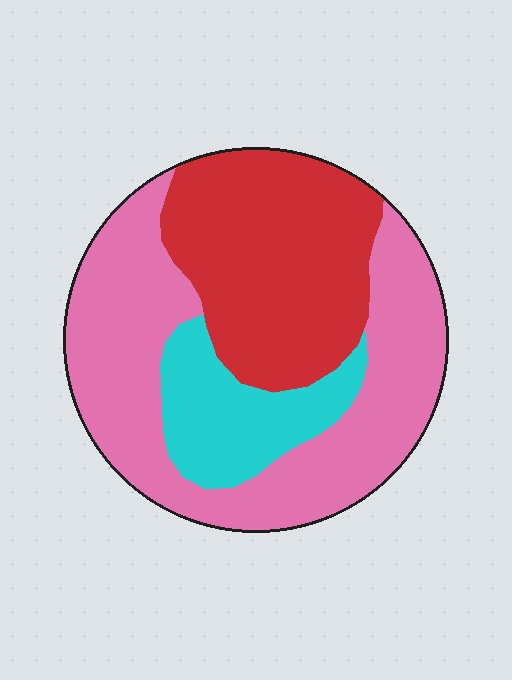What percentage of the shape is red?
Red takes up between a quarter and a half of the shape.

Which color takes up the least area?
Cyan, at roughly 15%.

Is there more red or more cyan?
Red.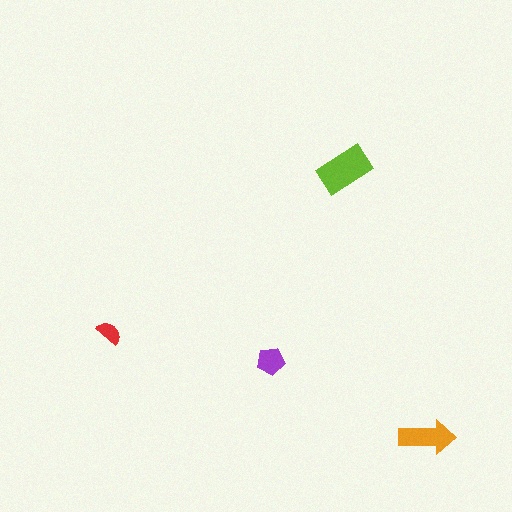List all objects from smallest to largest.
The red semicircle, the purple pentagon, the orange arrow, the lime rectangle.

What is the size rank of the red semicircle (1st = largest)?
4th.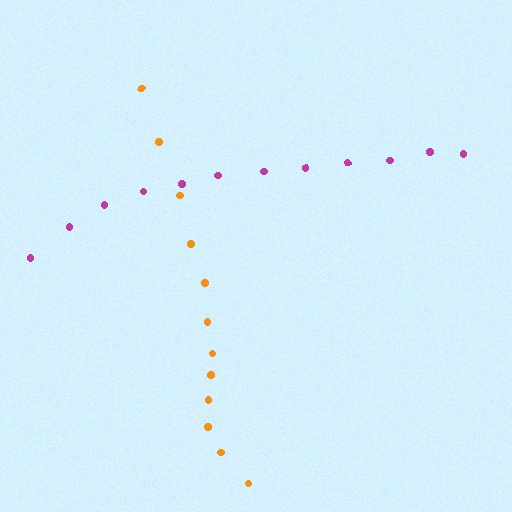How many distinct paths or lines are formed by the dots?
There are 2 distinct paths.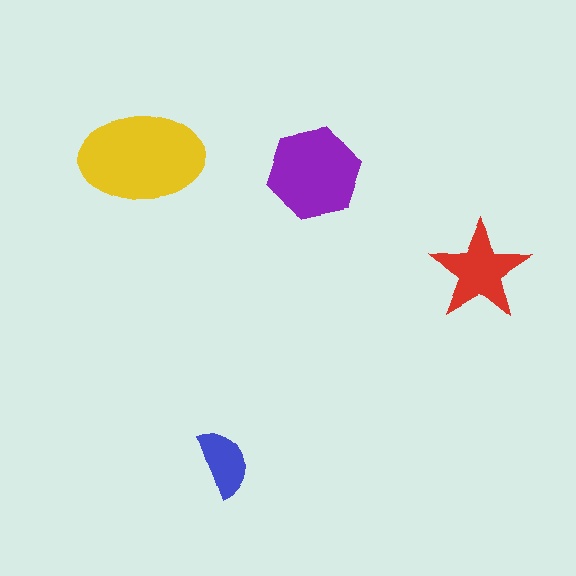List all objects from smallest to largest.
The blue semicircle, the red star, the purple hexagon, the yellow ellipse.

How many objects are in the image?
There are 4 objects in the image.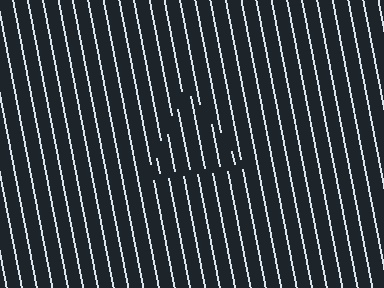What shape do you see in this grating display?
An illusory triangle. The interior of the shape contains the same grating, shifted by half a period — the contour is defined by the phase discontinuity where line-ends from the inner and outer gratings abut.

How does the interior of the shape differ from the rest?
The interior of the shape contains the same grating, shifted by half a period — the contour is defined by the phase discontinuity where line-ends from the inner and outer gratings abut.